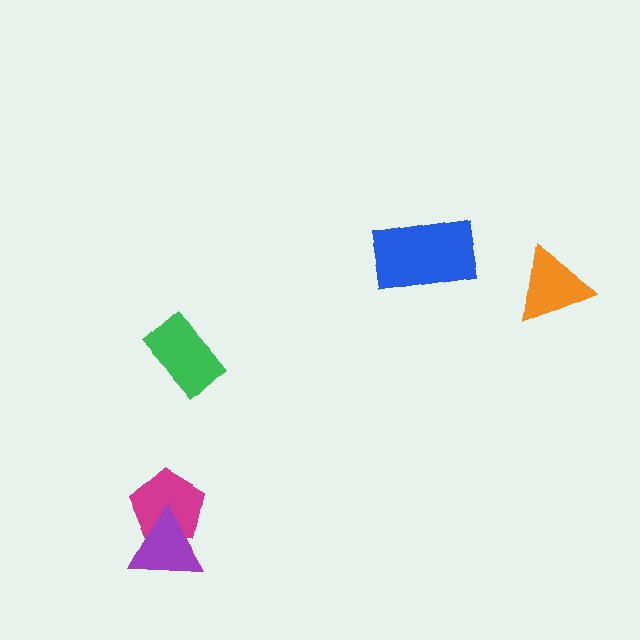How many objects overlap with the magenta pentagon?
1 object overlaps with the magenta pentagon.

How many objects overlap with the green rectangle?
0 objects overlap with the green rectangle.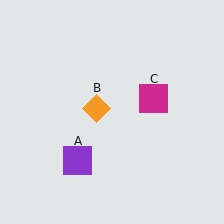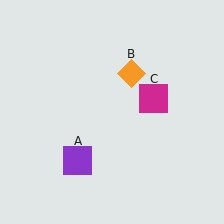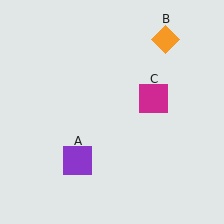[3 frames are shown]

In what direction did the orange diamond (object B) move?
The orange diamond (object B) moved up and to the right.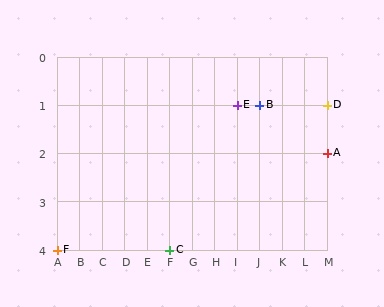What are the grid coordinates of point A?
Point A is at grid coordinates (M, 2).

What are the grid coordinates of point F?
Point F is at grid coordinates (A, 4).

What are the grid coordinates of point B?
Point B is at grid coordinates (J, 1).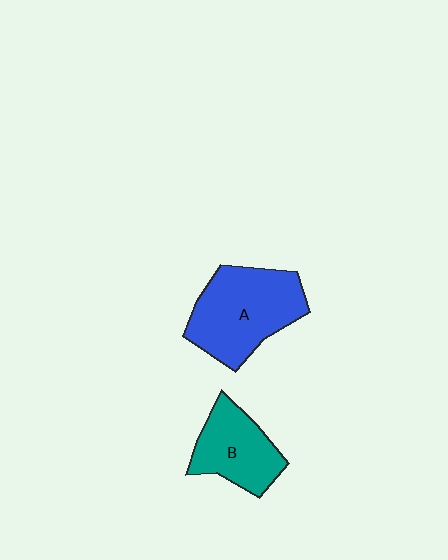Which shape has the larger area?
Shape A (blue).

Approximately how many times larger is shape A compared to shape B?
Approximately 1.5 times.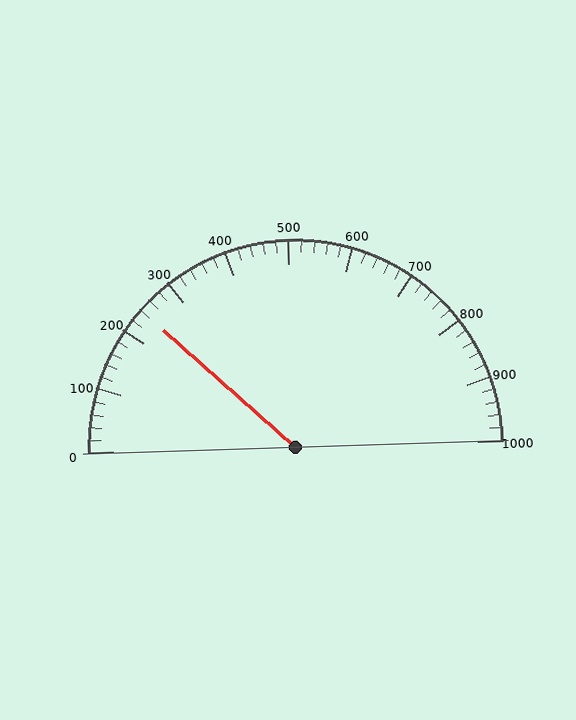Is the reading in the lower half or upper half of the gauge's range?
The reading is in the lower half of the range (0 to 1000).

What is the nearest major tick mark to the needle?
The nearest major tick mark is 200.